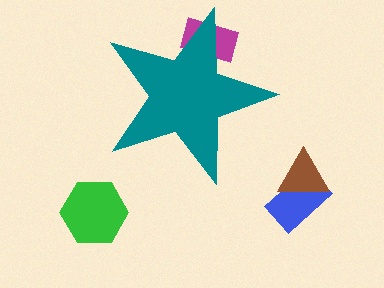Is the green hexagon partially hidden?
No, the green hexagon is fully visible.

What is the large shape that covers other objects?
A teal star.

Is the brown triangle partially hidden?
No, the brown triangle is fully visible.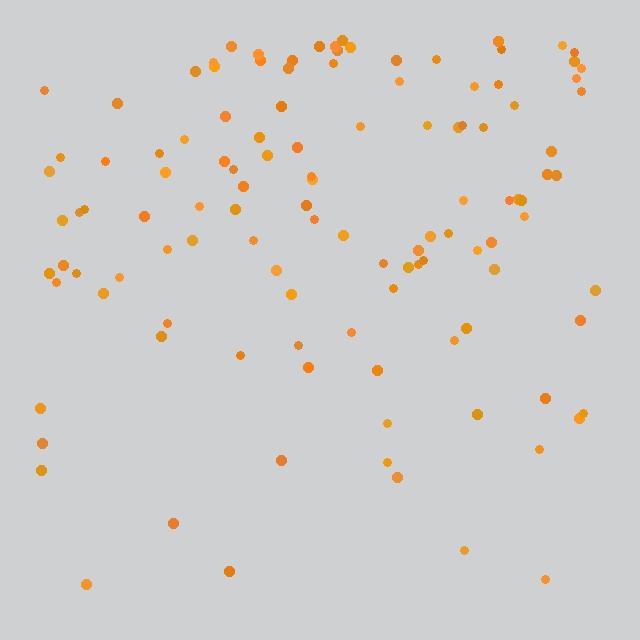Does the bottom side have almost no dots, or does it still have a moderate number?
Still a moderate number, just noticeably fewer than the top.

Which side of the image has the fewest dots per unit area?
The bottom.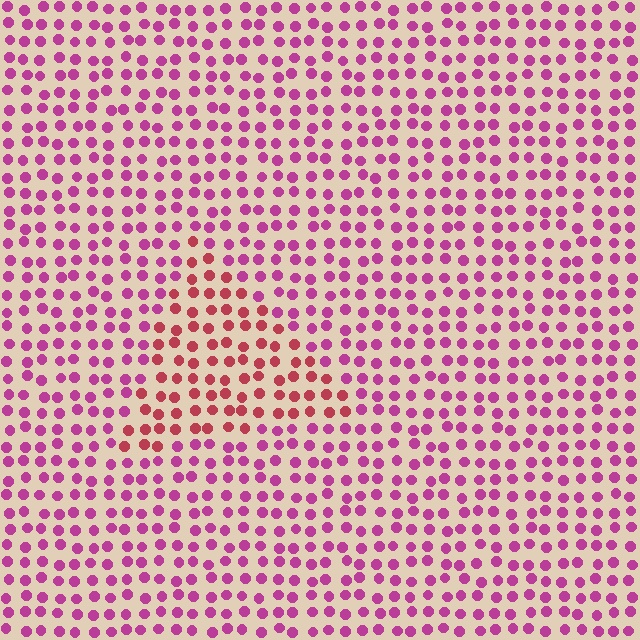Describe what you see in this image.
The image is filled with small magenta elements in a uniform arrangement. A triangle-shaped region is visible where the elements are tinted to a slightly different hue, forming a subtle color boundary.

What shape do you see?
I see a triangle.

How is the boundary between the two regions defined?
The boundary is defined purely by a slight shift in hue (about 34 degrees). Spacing, size, and orientation are identical on both sides.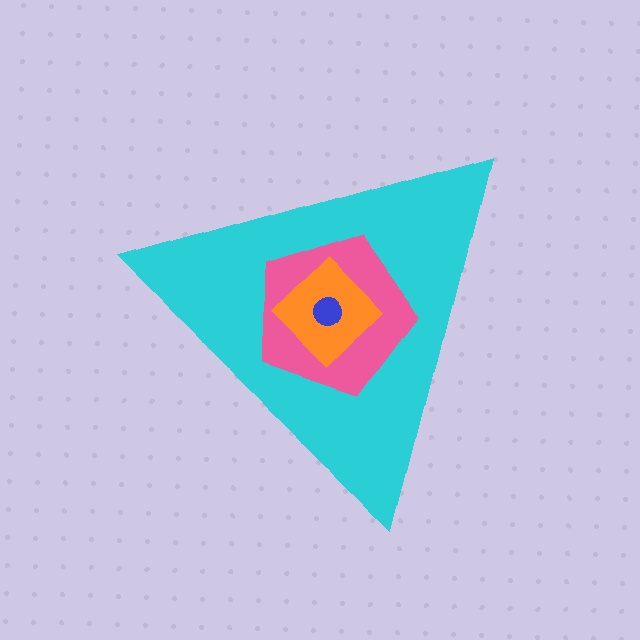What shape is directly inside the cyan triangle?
The pink pentagon.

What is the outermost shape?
The cyan triangle.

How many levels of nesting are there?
4.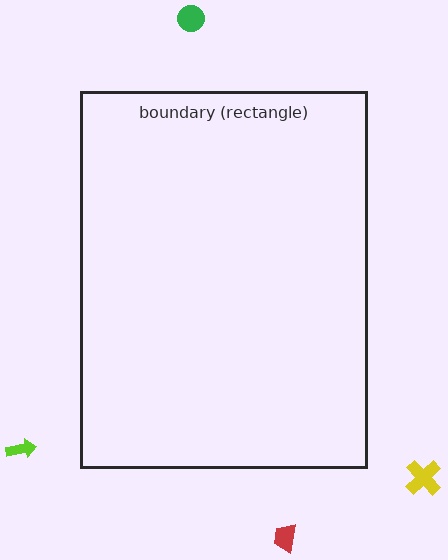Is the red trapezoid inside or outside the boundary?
Outside.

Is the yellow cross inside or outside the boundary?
Outside.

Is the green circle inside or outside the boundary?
Outside.